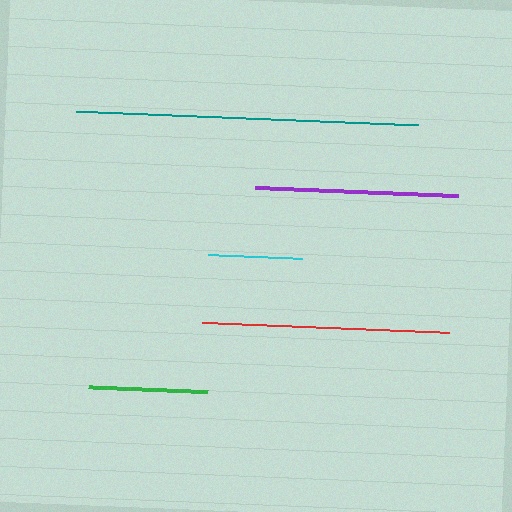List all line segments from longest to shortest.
From longest to shortest: teal, red, purple, green, cyan.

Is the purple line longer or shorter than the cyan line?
The purple line is longer than the cyan line.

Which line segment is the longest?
The teal line is the longest at approximately 343 pixels.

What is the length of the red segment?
The red segment is approximately 247 pixels long.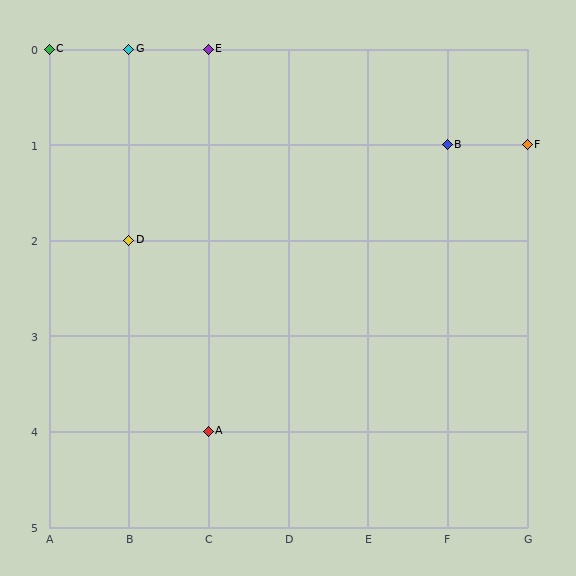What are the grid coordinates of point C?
Point C is at grid coordinates (A, 0).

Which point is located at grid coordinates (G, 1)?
Point F is at (G, 1).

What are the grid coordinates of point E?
Point E is at grid coordinates (C, 0).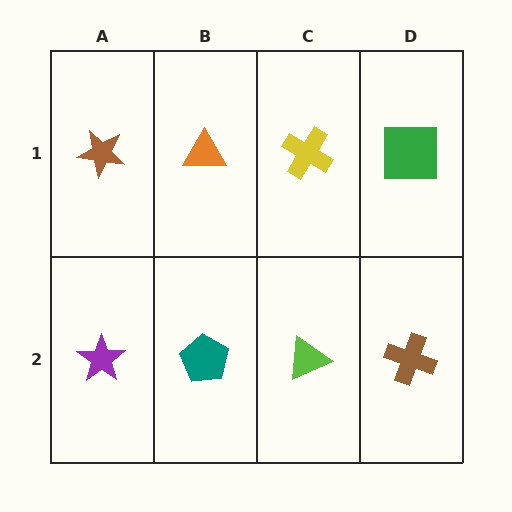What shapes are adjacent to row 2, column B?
An orange triangle (row 1, column B), a purple star (row 2, column A), a lime triangle (row 2, column C).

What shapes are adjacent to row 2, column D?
A green square (row 1, column D), a lime triangle (row 2, column C).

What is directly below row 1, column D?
A brown cross.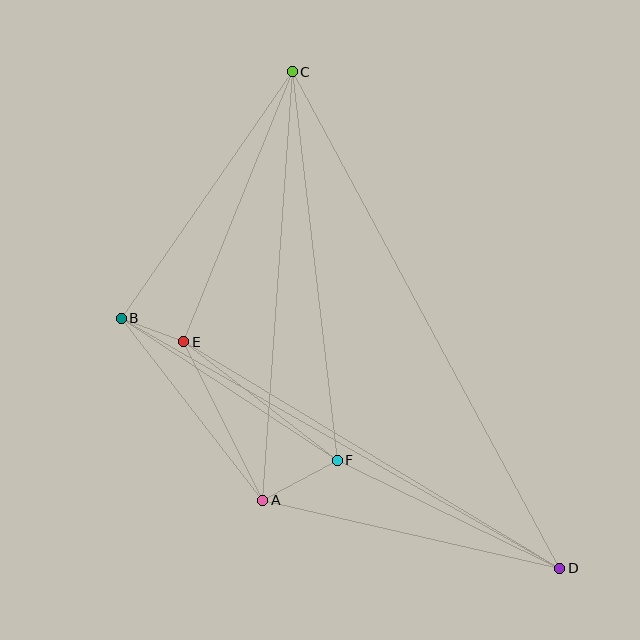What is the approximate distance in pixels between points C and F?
The distance between C and F is approximately 391 pixels.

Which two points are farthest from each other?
Points C and D are farthest from each other.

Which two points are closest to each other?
Points B and E are closest to each other.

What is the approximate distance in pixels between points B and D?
The distance between B and D is approximately 505 pixels.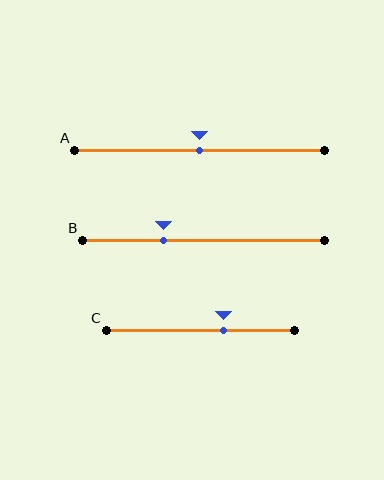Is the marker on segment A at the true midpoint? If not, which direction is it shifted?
Yes, the marker on segment A is at the true midpoint.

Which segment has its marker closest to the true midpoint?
Segment A has its marker closest to the true midpoint.